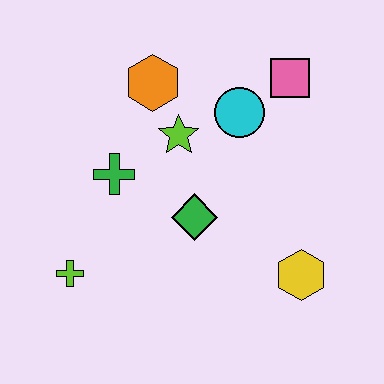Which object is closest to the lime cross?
The green cross is closest to the lime cross.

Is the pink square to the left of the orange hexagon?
No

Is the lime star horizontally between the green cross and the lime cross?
No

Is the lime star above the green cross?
Yes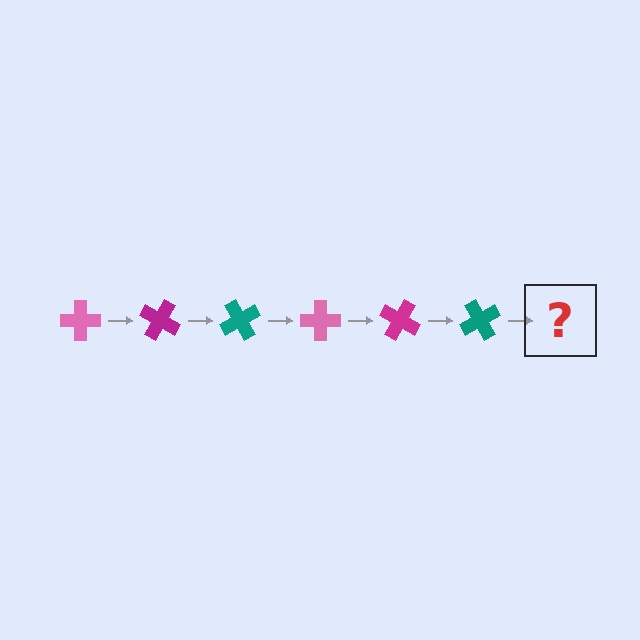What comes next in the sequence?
The next element should be a pink cross, rotated 180 degrees from the start.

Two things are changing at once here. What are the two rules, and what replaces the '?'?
The two rules are that it rotates 30 degrees each step and the color cycles through pink, magenta, and teal. The '?' should be a pink cross, rotated 180 degrees from the start.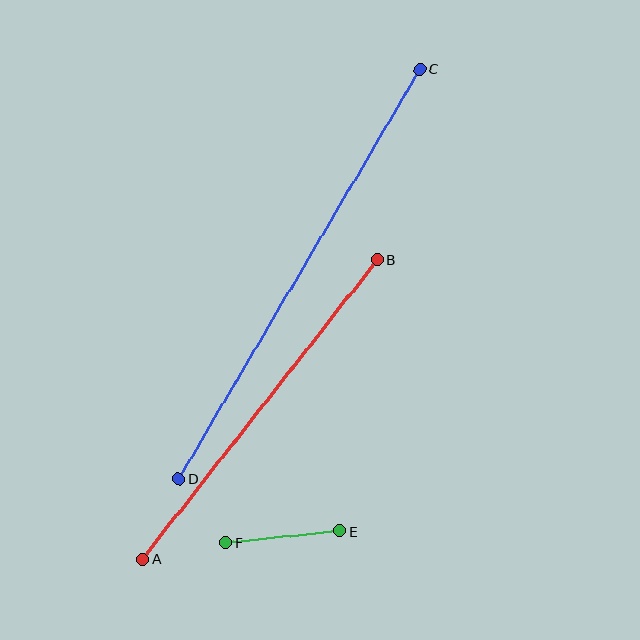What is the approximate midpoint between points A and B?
The midpoint is at approximately (260, 409) pixels.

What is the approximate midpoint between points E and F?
The midpoint is at approximately (283, 537) pixels.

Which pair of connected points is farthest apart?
Points C and D are farthest apart.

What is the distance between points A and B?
The distance is approximately 381 pixels.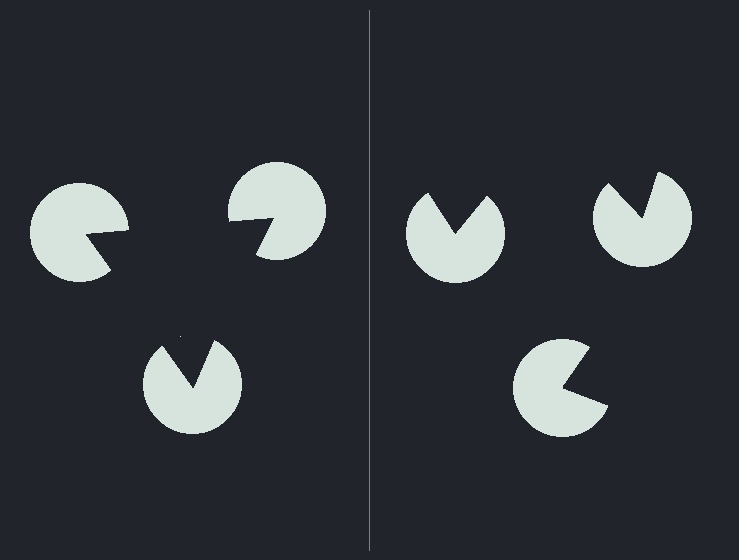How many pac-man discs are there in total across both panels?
6 — 3 on each side.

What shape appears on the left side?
An illusory triangle.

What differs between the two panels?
The pac-man discs are positioned identically on both sides; only the wedge orientations differ. On the left they align to a triangle; on the right they are misaligned.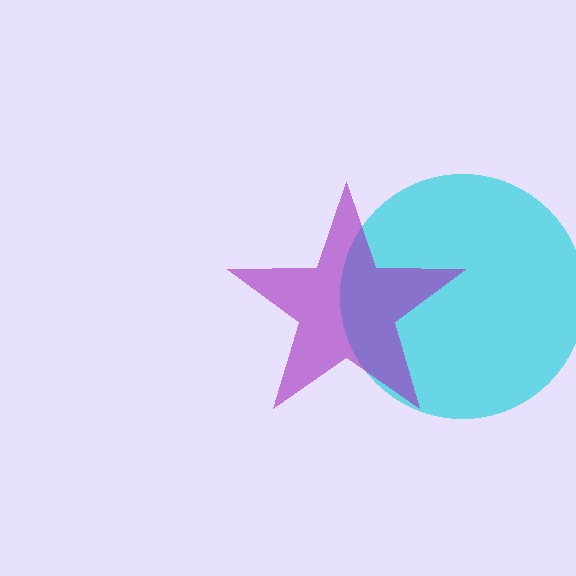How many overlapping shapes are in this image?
There are 2 overlapping shapes in the image.